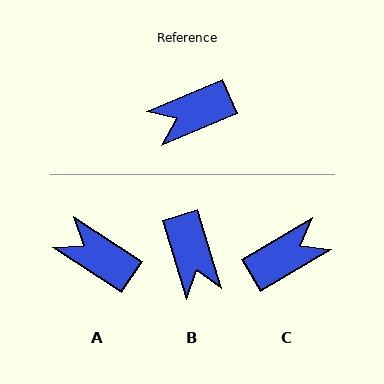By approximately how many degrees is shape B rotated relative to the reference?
Approximately 84 degrees counter-clockwise.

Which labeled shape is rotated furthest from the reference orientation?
C, about 172 degrees away.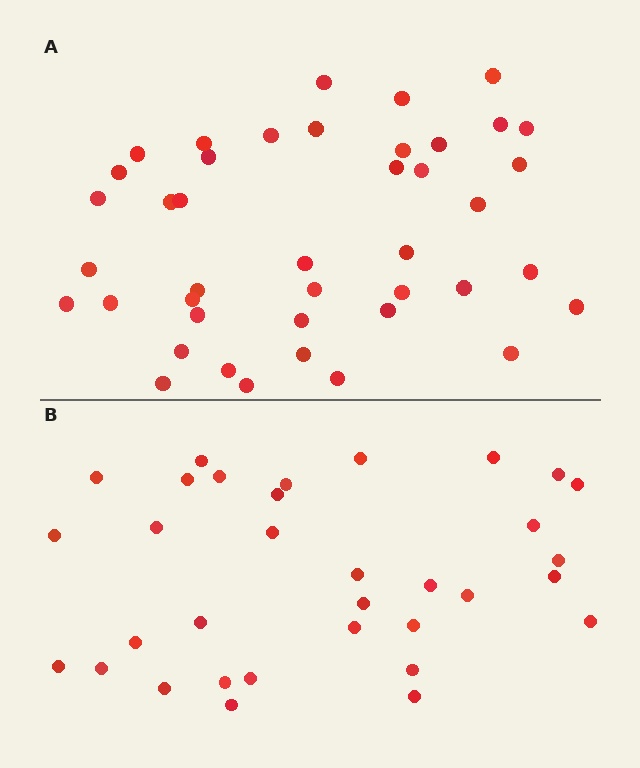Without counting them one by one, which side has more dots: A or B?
Region A (the top region) has more dots.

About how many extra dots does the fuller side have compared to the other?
Region A has roughly 8 or so more dots than region B.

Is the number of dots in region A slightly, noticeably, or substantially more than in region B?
Region A has noticeably more, but not dramatically so. The ratio is roughly 1.3 to 1.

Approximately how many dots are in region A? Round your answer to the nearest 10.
About 40 dots. (The exact count is 42, which rounds to 40.)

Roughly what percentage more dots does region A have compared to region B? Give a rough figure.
About 25% more.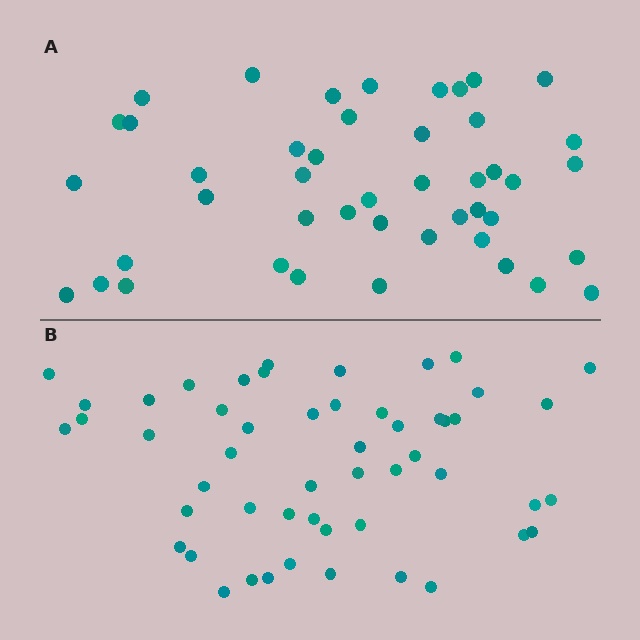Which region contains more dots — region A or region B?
Region B (the bottom region) has more dots.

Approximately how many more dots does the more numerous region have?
Region B has roughly 8 or so more dots than region A.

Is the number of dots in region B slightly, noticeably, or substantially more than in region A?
Region B has only slightly more — the two regions are fairly close. The ratio is roughly 1.2 to 1.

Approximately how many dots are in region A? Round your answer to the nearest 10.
About 40 dots. (The exact count is 45, which rounds to 40.)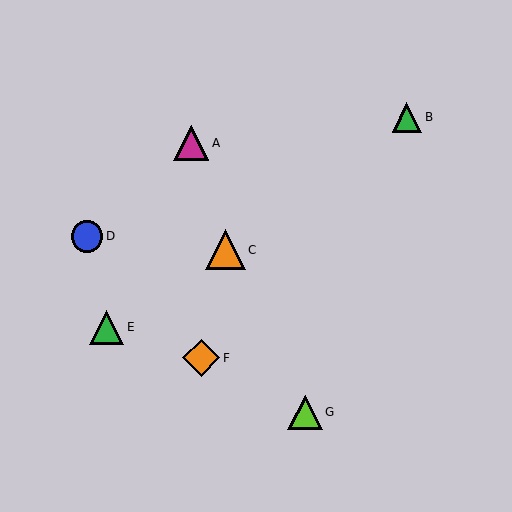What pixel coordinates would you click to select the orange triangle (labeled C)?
Click at (225, 250) to select the orange triangle C.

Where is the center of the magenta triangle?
The center of the magenta triangle is at (191, 143).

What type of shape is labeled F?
Shape F is an orange diamond.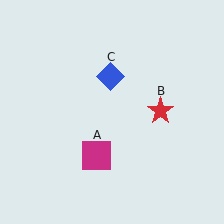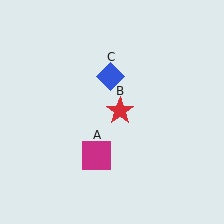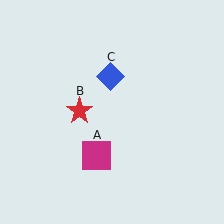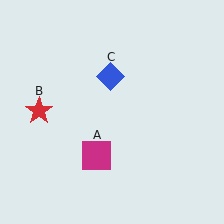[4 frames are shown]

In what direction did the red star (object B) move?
The red star (object B) moved left.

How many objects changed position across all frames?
1 object changed position: red star (object B).